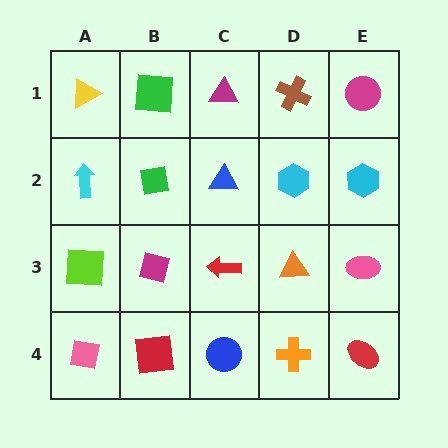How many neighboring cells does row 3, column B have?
4.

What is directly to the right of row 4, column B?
A blue circle.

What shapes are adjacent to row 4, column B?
A magenta diamond (row 3, column B), a pink square (row 4, column A), a blue circle (row 4, column C).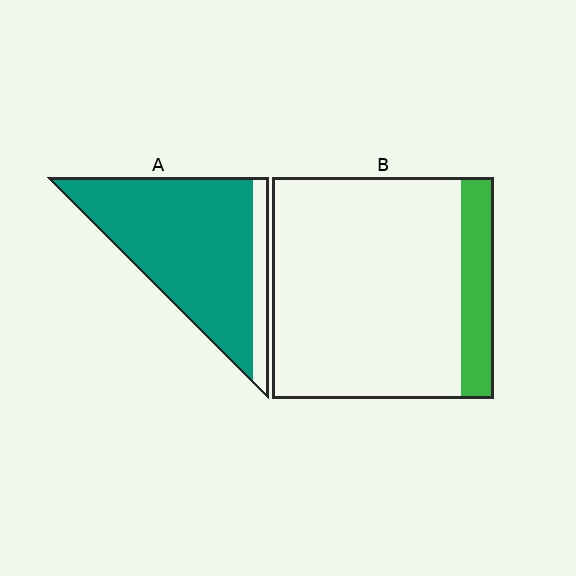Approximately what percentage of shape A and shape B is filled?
A is approximately 85% and B is approximately 15%.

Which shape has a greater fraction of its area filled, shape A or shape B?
Shape A.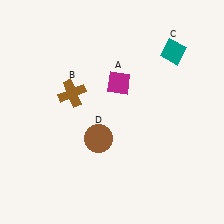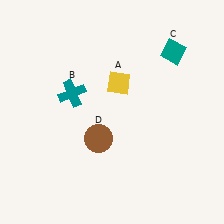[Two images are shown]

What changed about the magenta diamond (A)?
In Image 1, A is magenta. In Image 2, it changed to yellow.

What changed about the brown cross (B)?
In Image 1, B is brown. In Image 2, it changed to teal.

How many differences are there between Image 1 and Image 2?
There are 2 differences between the two images.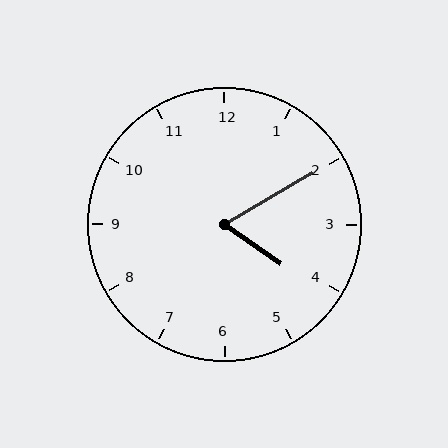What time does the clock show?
4:10.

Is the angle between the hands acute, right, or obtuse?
It is acute.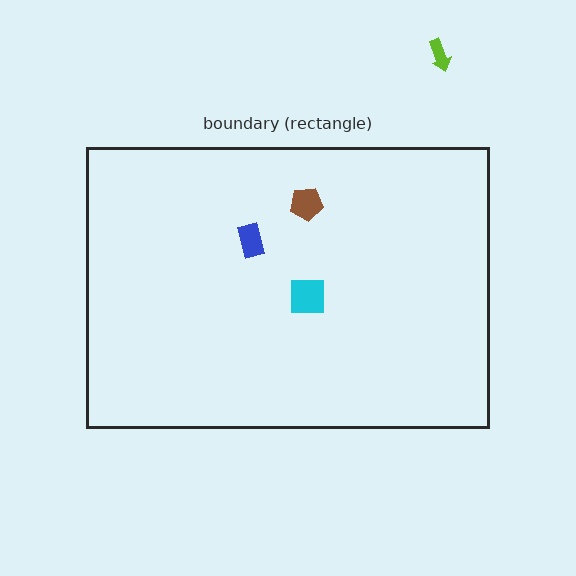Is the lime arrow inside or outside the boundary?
Outside.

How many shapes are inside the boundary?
3 inside, 1 outside.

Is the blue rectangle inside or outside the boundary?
Inside.